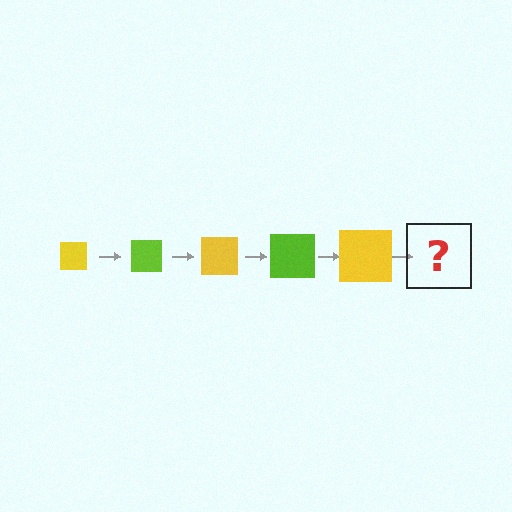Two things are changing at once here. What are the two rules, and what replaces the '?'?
The two rules are that the square grows larger each step and the color cycles through yellow and lime. The '?' should be a lime square, larger than the previous one.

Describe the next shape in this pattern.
It should be a lime square, larger than the previous one.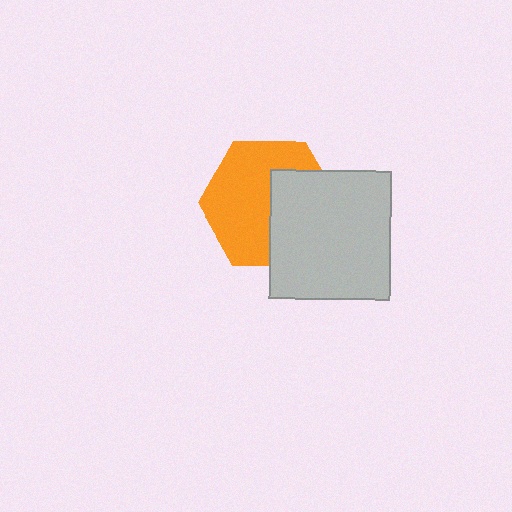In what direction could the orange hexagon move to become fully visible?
The orange hexagon could move left. That would shift it out from behind the light gray rectangle entirely.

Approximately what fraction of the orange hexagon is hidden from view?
Roughly 40% of the orange hexagon is hidden behind the light gray rectangle.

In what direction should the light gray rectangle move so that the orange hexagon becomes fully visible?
The light gray rectangle should move right. That is the shortest direction to clear the overlap and leave the orange hexagon fully visible.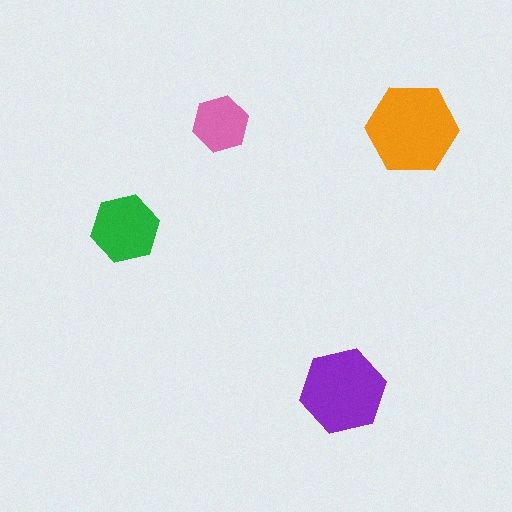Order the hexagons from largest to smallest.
the orange one, the purple one, the green one, the pink one.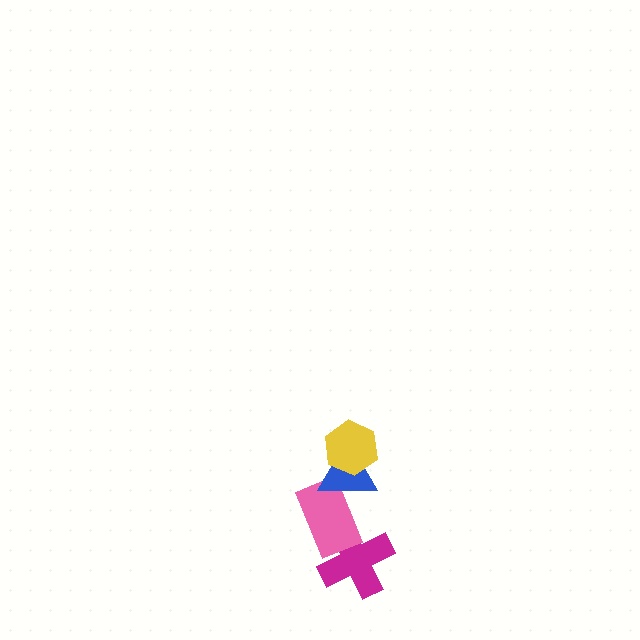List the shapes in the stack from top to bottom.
From top to bottom: the yellow hexagon, the blue triangle, the pink rectangle, the magenta cross.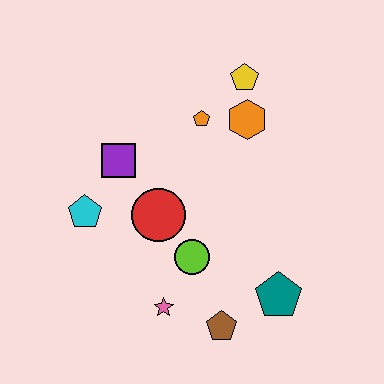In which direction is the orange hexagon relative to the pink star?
The orange hexagon is above the pink star.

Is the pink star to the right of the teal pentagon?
No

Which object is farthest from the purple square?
The teal pentagon is farthest from the purple square.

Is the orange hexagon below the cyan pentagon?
No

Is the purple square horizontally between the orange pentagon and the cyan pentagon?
Yes